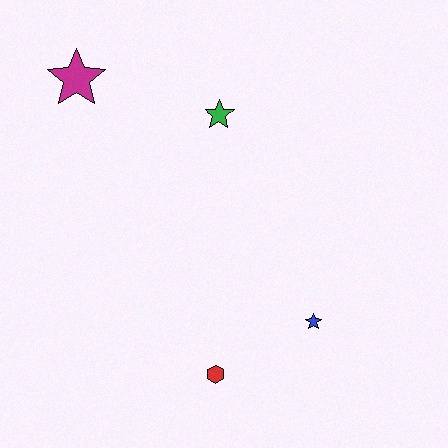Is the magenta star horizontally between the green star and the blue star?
No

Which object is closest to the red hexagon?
The blue star is closest to the red hexagon.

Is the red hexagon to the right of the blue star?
No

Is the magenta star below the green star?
No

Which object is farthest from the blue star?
The magenta star is farthest from the blue star.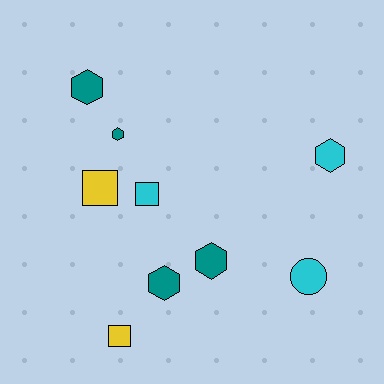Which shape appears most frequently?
Hexagon, with 5 objects.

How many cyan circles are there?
There is 1 cyan circle.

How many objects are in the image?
There are 9 objects.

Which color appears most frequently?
Teal, with 4 objects.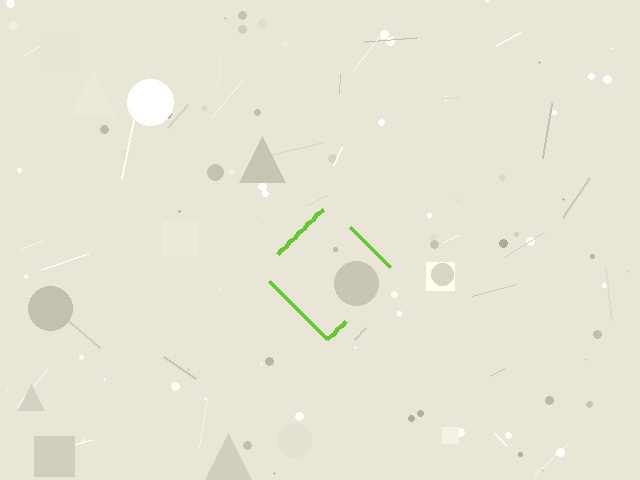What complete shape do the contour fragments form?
The contour fragments form a diamond.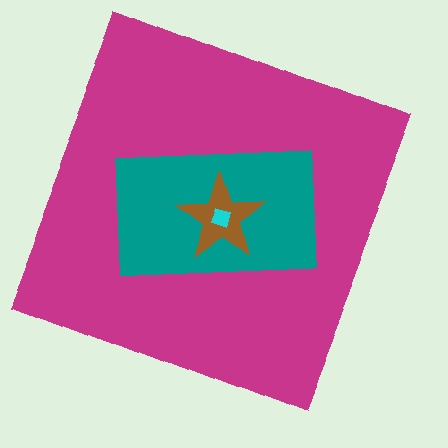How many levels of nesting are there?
4.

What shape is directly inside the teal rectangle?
The brown star.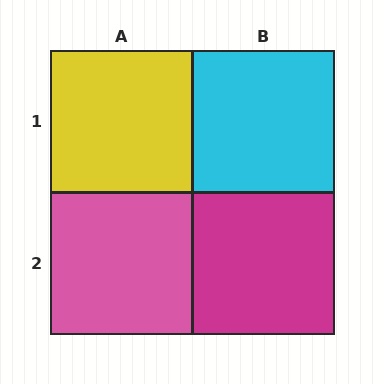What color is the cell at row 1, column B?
Cyan.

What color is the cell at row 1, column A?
Yellow.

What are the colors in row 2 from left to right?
Pink, magenta.